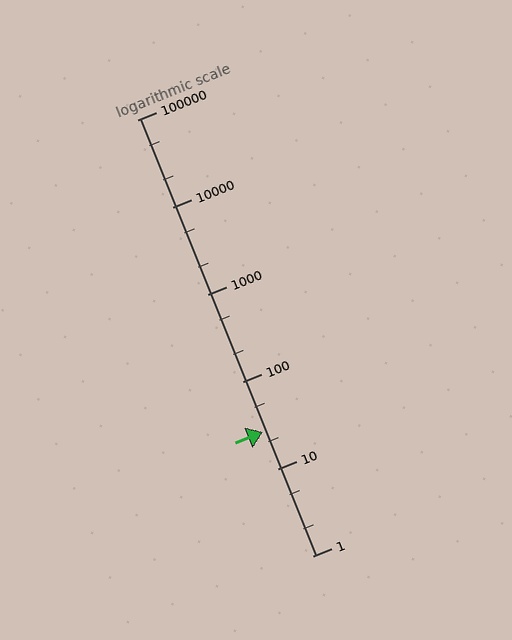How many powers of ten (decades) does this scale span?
The scale spans 5 decades, from 1 to 100000.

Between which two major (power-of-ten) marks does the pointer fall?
The pointer is between 10 and 100.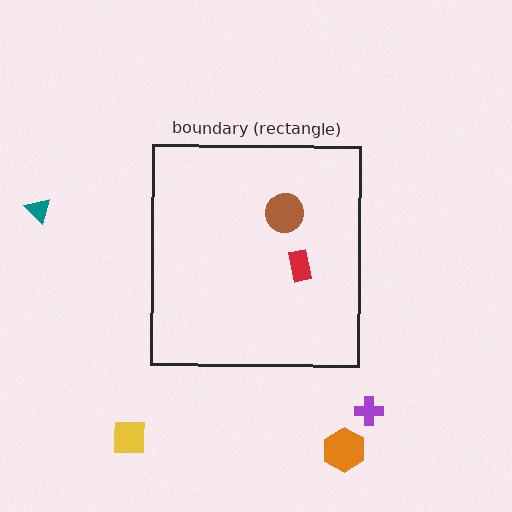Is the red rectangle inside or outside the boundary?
Inside.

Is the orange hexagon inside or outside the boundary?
Outside.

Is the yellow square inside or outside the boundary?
Outside.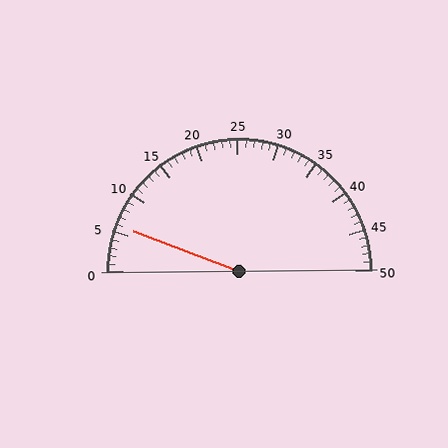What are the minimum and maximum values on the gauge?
The gauge ranges from 0 to 50.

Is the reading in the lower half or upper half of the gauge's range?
The reading is in the lower half of the range (0 to 50).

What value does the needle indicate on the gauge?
The needle indicates approximately 6.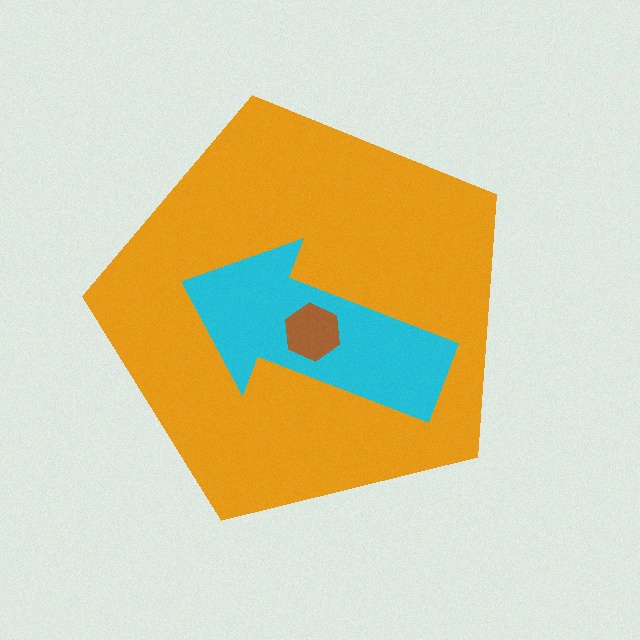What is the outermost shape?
The orange pentagon.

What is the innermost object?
The brown hexagon.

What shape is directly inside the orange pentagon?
The cyan arrow.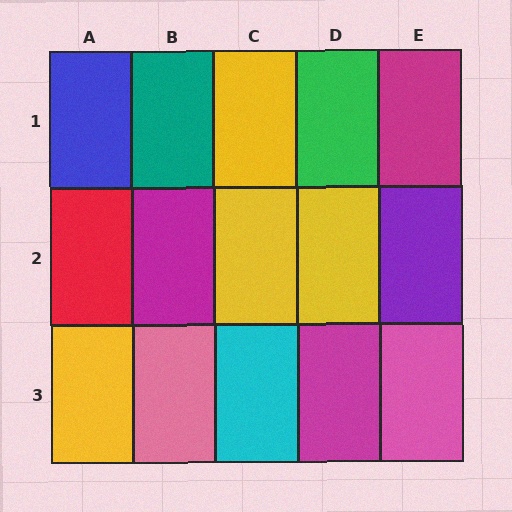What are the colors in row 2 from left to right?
Red, magenta, yellow, yellow, purple.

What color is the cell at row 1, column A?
Blue.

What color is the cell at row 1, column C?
Yellow.